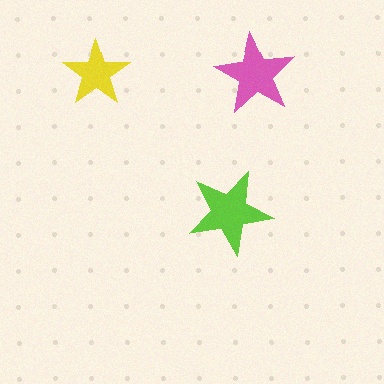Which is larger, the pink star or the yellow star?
The pink one.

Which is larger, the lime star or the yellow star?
The lime one.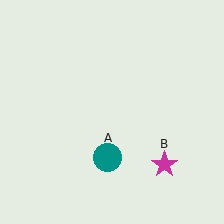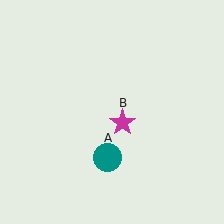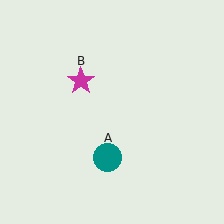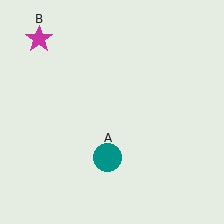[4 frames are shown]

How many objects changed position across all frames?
1 object changed position: magenta star (object B).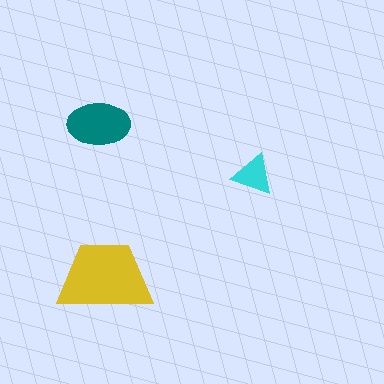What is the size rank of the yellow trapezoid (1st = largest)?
1st.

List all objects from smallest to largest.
The cyan triangle, the teal ellipse, the yellow trapezoid.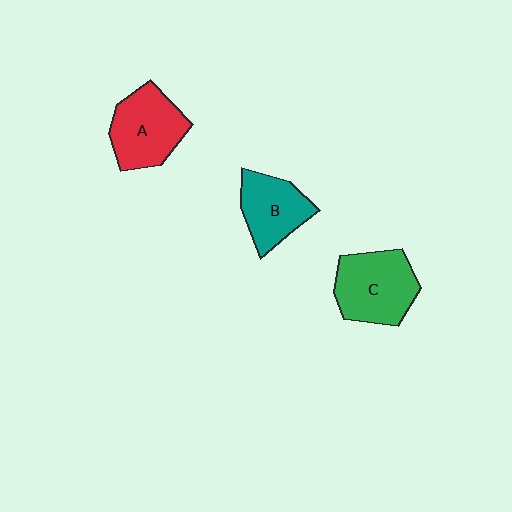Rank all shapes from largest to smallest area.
From largest to smallest: C (green), A (red), B (teal).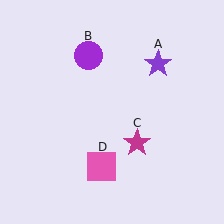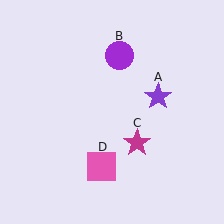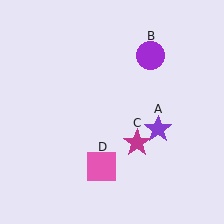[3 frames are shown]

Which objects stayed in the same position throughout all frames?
Magenta star (object C) and pink square (object D) remained stationary.